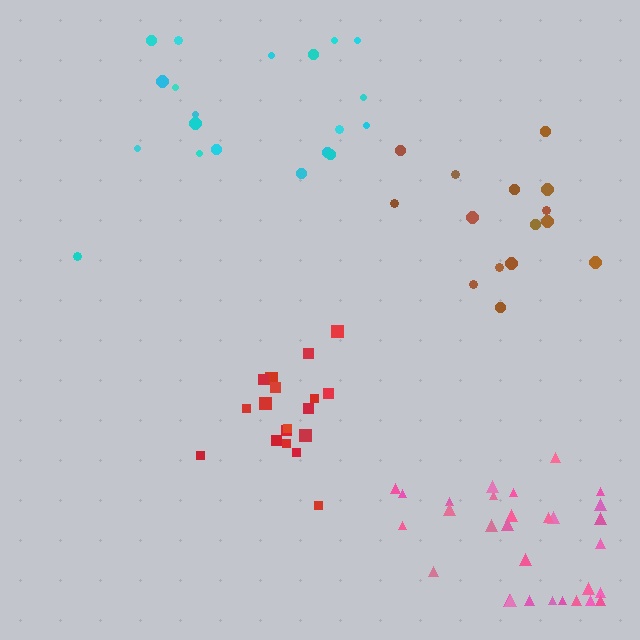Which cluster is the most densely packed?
Red.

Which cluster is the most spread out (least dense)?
Cyan.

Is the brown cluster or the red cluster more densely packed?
Red.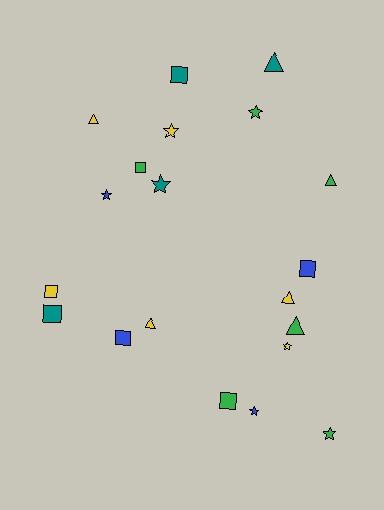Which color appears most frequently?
Yellow, with 6 objects.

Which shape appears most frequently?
Square, with 7 objects.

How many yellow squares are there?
There is 1 yellow square.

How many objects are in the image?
There are 20 objects.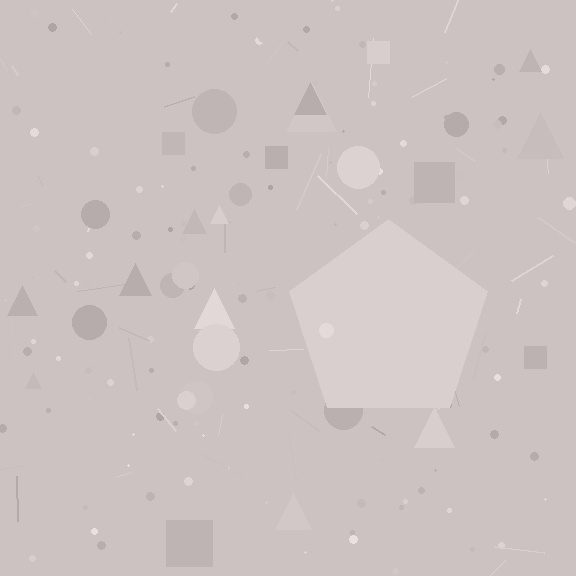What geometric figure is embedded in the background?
A pentagon is embedded in the background.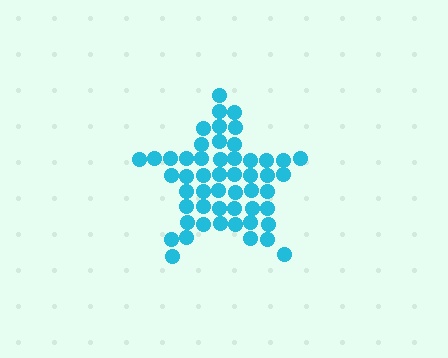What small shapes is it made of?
It is made of small circles.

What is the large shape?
The large shape is a star.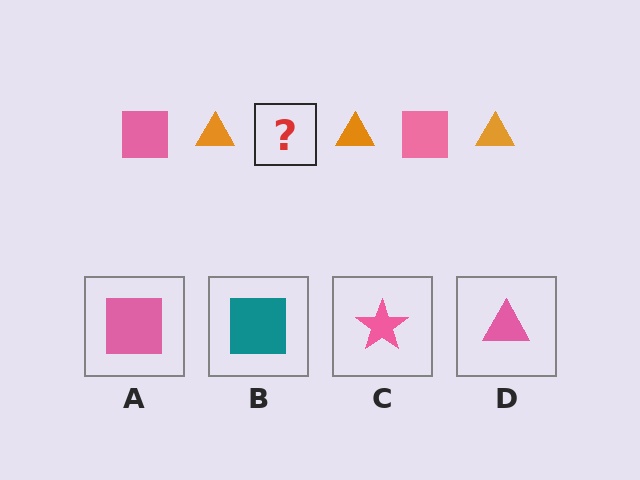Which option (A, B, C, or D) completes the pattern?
A.